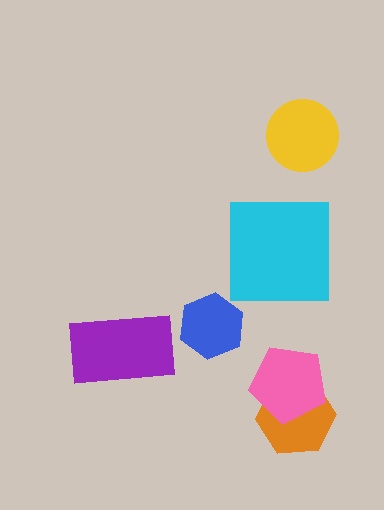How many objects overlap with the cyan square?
0 objects overlap with the cyan square.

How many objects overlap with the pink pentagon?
1 object overlaps with the pink pentagon.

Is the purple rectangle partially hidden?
No, no other shape covers it.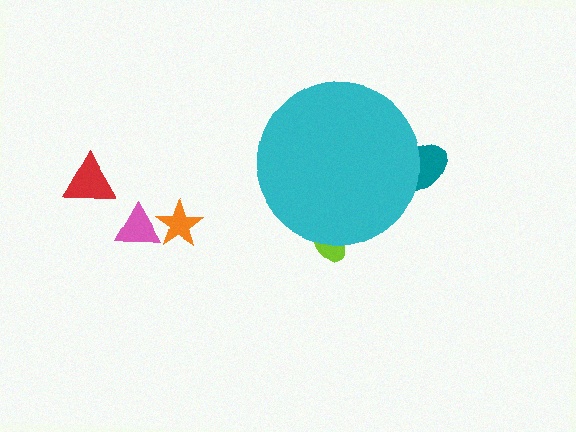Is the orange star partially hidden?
No, the orange star is fully visible.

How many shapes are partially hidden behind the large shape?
2 shapes are partially hidden.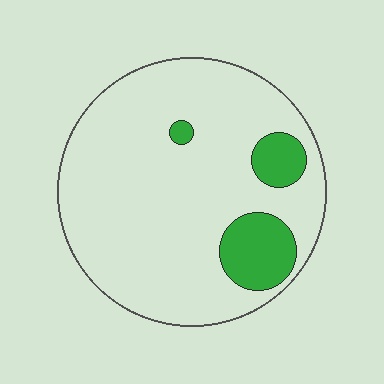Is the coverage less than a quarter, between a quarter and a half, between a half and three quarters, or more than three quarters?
Less than a quarter.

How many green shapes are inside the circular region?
3.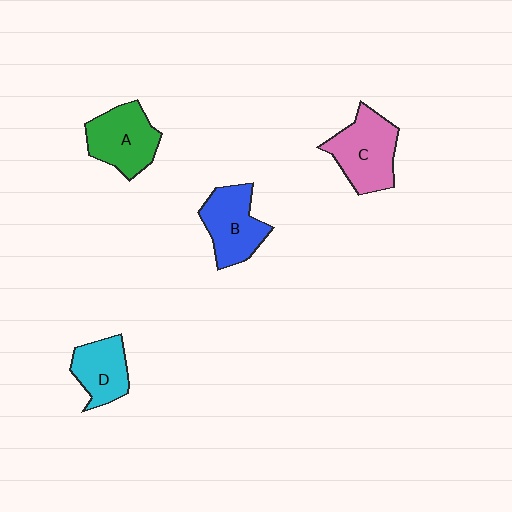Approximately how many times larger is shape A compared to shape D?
Approximately 1.3 times.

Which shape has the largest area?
Shape C (pink).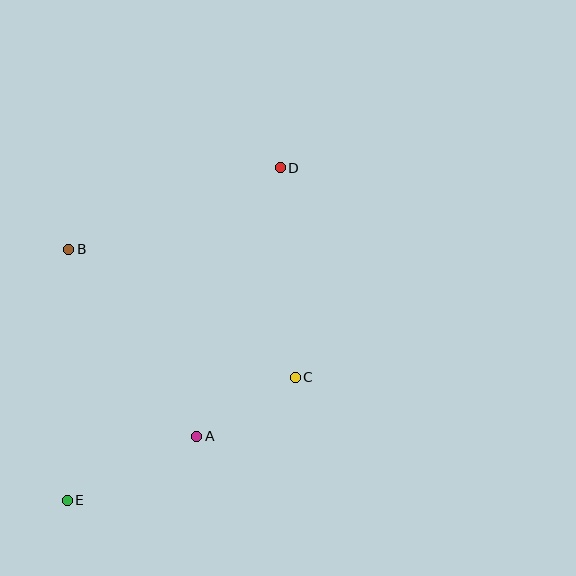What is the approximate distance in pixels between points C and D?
The distance between C and D is approximately 210 pixels.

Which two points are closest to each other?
Points A and C are closest to each other.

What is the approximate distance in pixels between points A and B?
The distance between A and B is approximately 227 pixels.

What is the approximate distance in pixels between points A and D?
The distance between A and D is approximately 281 pixels.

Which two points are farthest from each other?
Points D and E are farthest from each other.